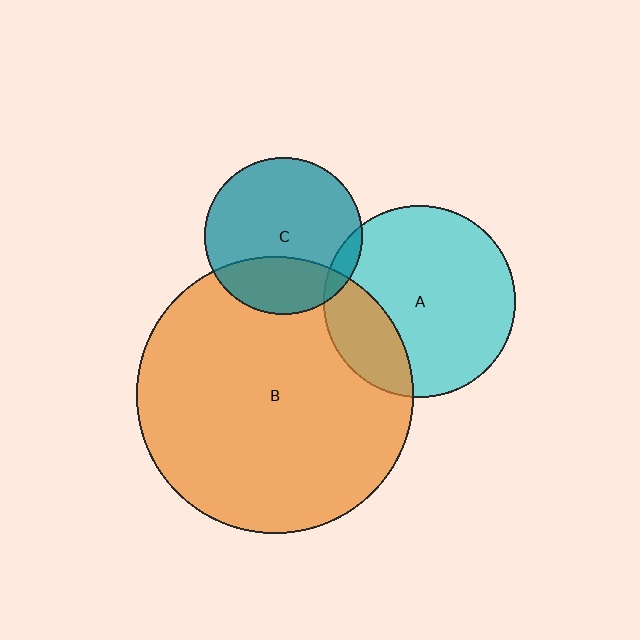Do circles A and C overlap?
Yes.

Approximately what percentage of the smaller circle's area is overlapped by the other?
Approximately 5%.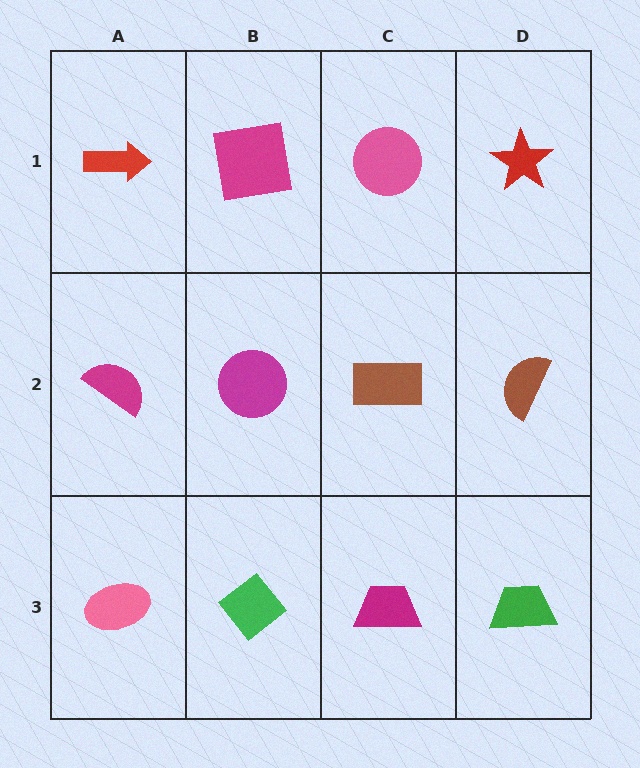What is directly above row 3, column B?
A magenta circle.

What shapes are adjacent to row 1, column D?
A brown semicircle (row 2, column D), a pink circle (row 1, column C).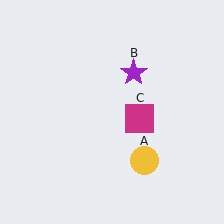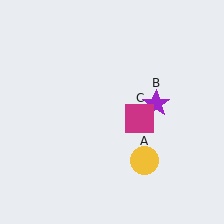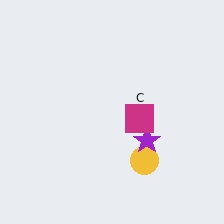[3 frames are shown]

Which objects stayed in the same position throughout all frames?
Yellow circle (object A) and magenta square (object C) remained stationary.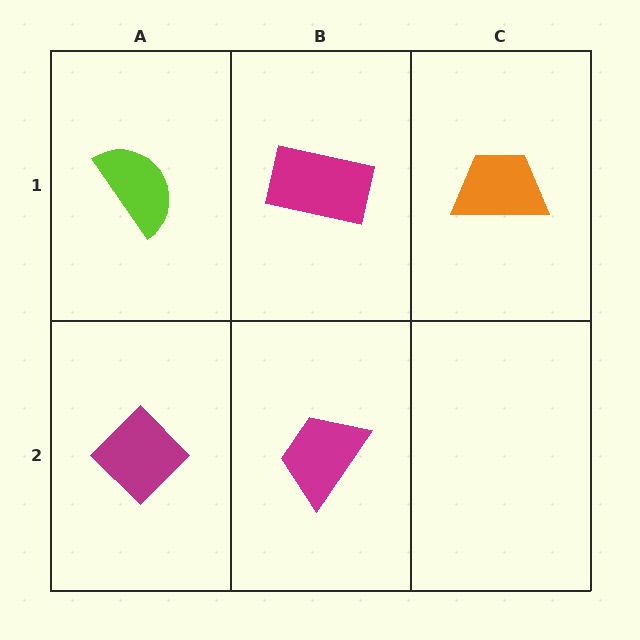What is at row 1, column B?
A magenta rectangle.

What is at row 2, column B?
A magenta trapezoid.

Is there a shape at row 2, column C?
No, that cell is empty.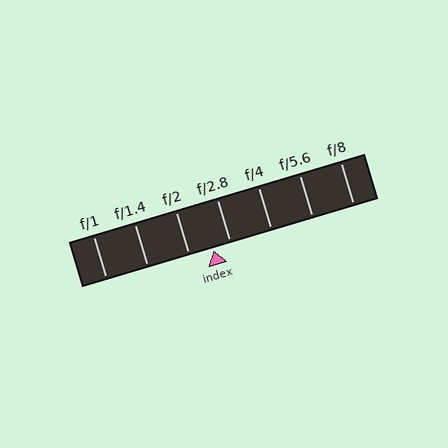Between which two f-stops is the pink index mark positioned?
The index mark is between f/2 and f/2.8.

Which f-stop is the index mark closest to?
The index mark is closest to f/2.8.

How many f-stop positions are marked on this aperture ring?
There are 7 f-stop positions marked.